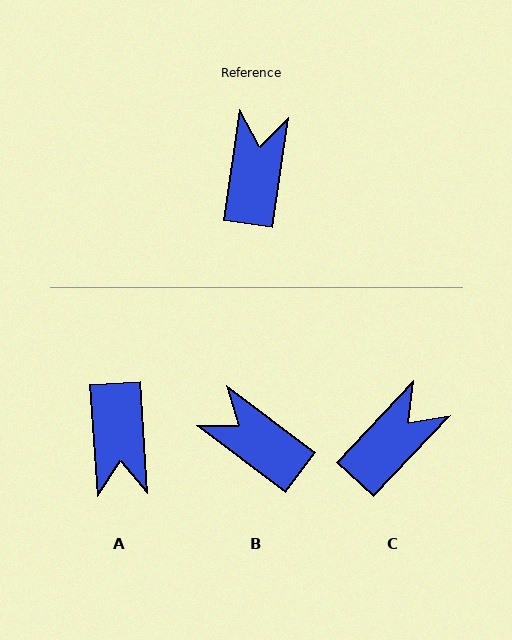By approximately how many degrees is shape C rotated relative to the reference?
Approximately 35 degrees clockwise.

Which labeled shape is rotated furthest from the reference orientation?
A, about 168 degrees away.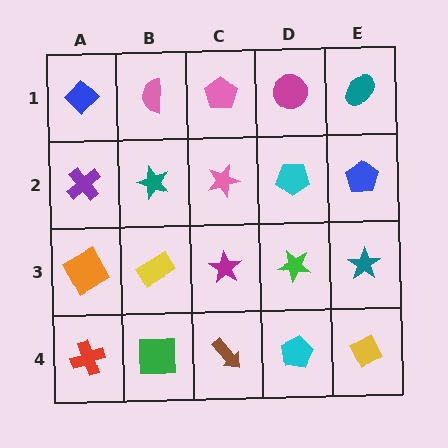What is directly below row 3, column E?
A yellow diamond.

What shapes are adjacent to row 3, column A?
A purple cross (row 2, column A), a red cross (row 4, column A), a yellow rectangle (row 3, column B).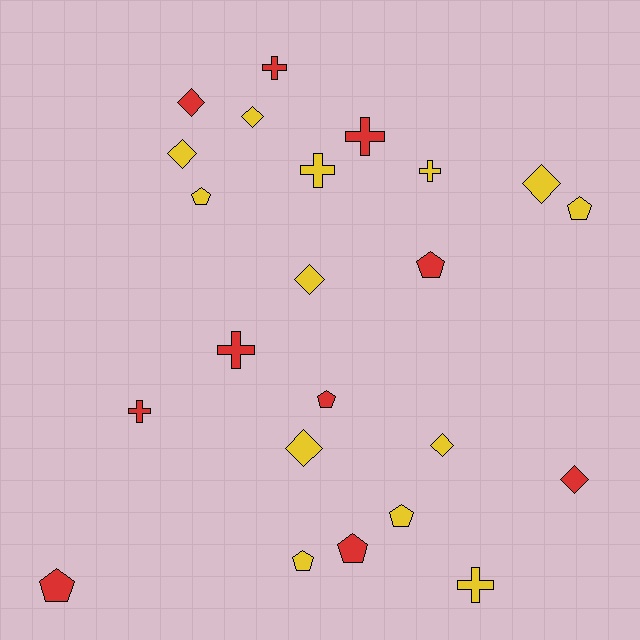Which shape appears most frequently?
Diamond, with 8 objects.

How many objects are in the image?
There are 23 objects.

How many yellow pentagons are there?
There are 4 yellow pentagons.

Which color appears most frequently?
Yellow, with 13 objects.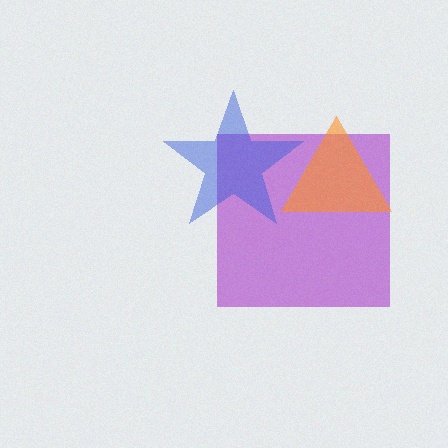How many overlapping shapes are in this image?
There are 3 overlapping shapes in the image.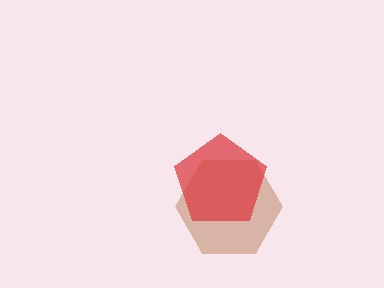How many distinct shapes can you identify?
There are 2 distinct shapes: a brown hexagon, a red pentagon.